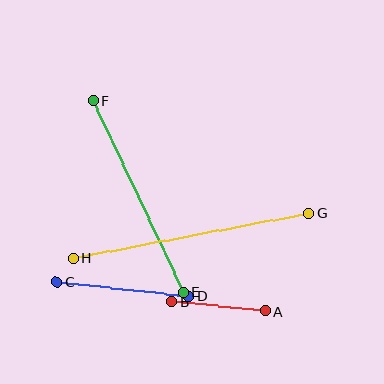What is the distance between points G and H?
The distance is approximately 240 pixels.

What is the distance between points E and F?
The distance is approximately 211 pixels.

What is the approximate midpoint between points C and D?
The midpoint is at approximately (123, 289) pixels.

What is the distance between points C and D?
The distance is approximately 133 pixels.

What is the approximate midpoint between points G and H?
The midpoint is at approximately (191, 236) pixels.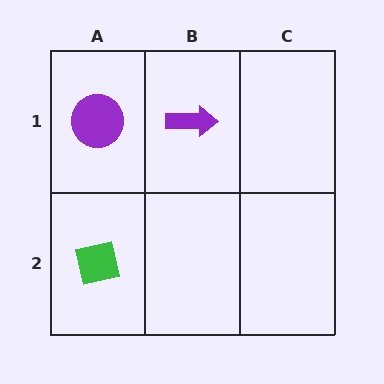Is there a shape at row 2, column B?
No, that cell is empty.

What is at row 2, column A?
A green square.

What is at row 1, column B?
A purple arrow.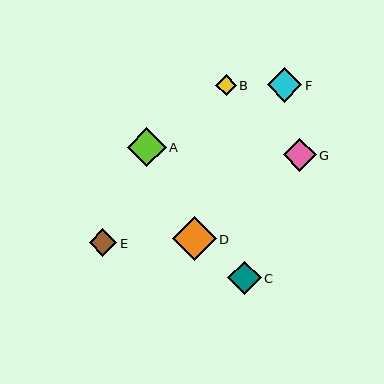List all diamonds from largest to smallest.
From largest to smallest: D, A, F, C, G, E, B.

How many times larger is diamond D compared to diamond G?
Diamond D is approximately 1.3 times the size of diamond G.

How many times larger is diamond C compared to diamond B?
Diamond C is approximately 1.6 times the size of diamond B.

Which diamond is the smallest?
Diamond B is the smallest with a size of approximately 21 pixels.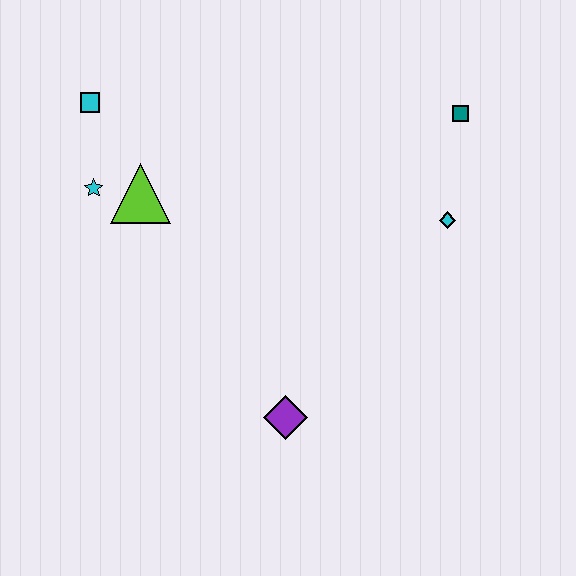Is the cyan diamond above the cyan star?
No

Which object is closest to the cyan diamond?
The teal square is closest to the cyan diamond.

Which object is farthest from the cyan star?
The teal square is farthest from the cyan star.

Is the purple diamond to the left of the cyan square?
No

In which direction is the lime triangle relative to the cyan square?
The lime triangle is below the cyan square.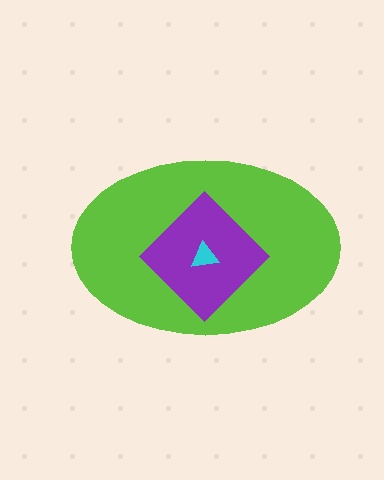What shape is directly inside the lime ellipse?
The purple diamond.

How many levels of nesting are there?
3.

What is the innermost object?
The cyan triangle.